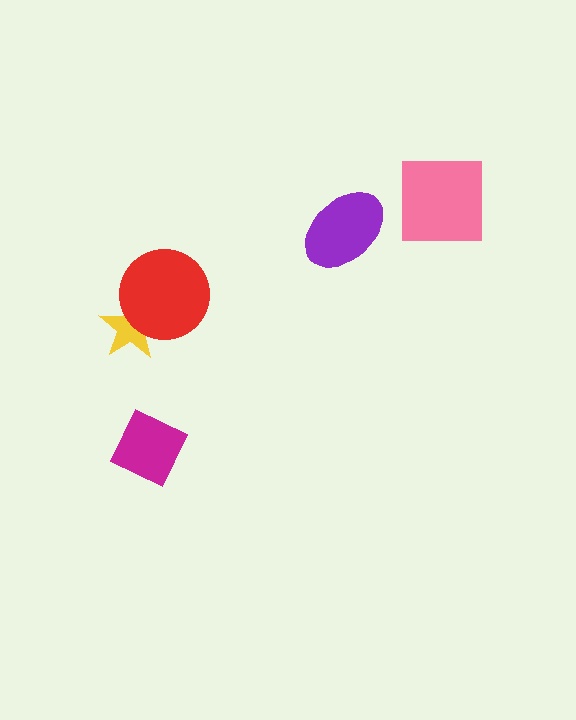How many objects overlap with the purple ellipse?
0 objects overlap with the purple ellipse.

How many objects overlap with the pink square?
0 objects overlap with the pink square.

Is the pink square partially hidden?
No, no other shape covers it.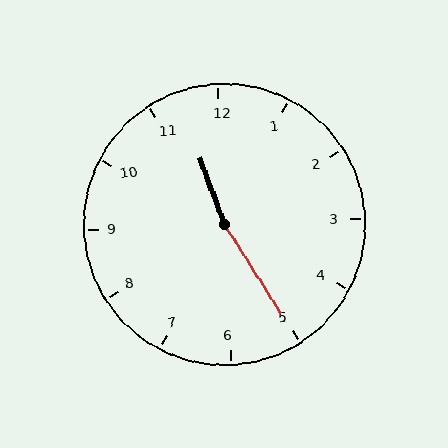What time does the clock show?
11:25.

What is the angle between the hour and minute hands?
Approximately 168 degrees.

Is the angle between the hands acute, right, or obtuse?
It is obtuse.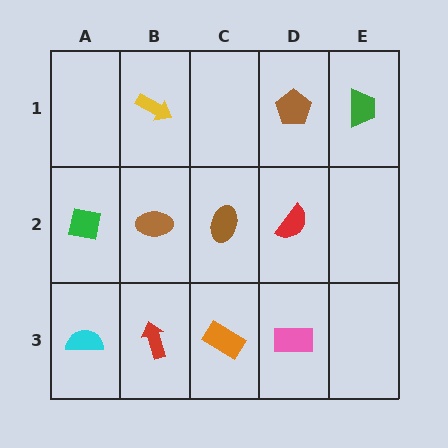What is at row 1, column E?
A green trapezoid.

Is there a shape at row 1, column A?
No, that cell is empty.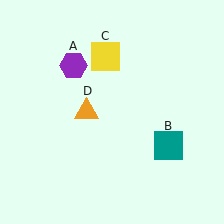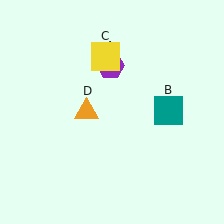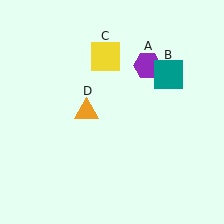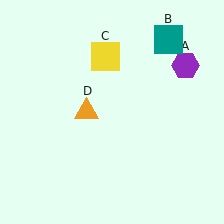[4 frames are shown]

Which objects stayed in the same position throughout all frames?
Yellow square (object C) and orange triangle (object D) remained stationary.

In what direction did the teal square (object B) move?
The teal square (object B) moved up.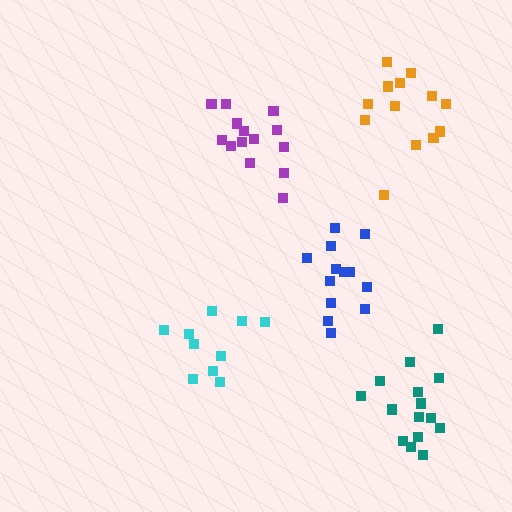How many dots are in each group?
Group 1: 13 dots, Group 2: 15 dots, Group 3: 14 dots, Group 4: 10 dots, Group 5: 13 dots (65 total).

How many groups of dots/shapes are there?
There are 5 groups.